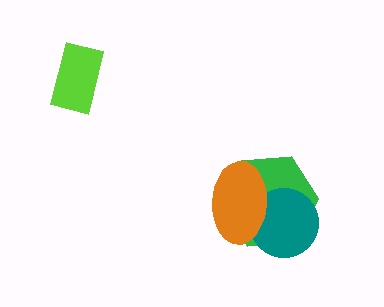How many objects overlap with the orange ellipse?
2 objects overlap with the orange ellipse.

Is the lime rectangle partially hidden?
No, no other shape covers it.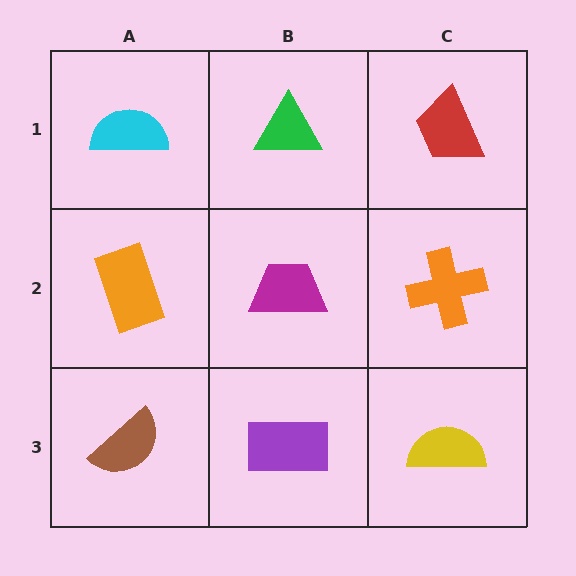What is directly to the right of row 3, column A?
A purple rectangle.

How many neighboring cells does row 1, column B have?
3.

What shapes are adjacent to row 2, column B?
A green triangle (row 1, column B), a purple rectangle (row 3, column B), an orange rectangle (row 2, column A), an orange cross (row 2, column C).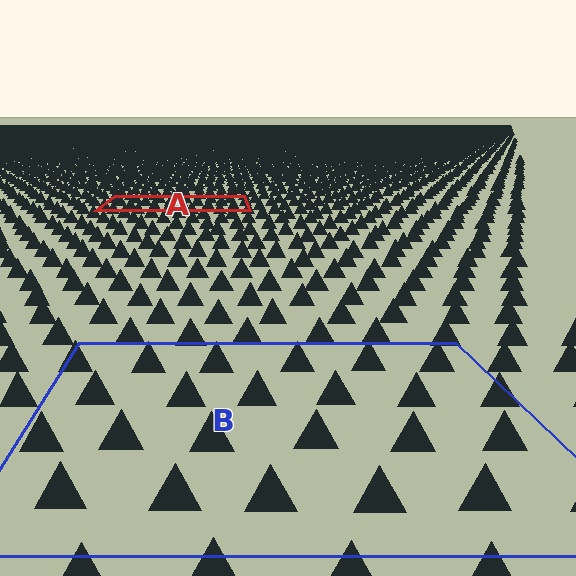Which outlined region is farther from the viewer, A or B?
Region A is farther from the viewer — the texture elements inside it appear smaller and more densely packed.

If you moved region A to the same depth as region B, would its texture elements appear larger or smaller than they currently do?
They would appear larger. At a closer depth, the same texture elements are projected at a bigger on-screen size.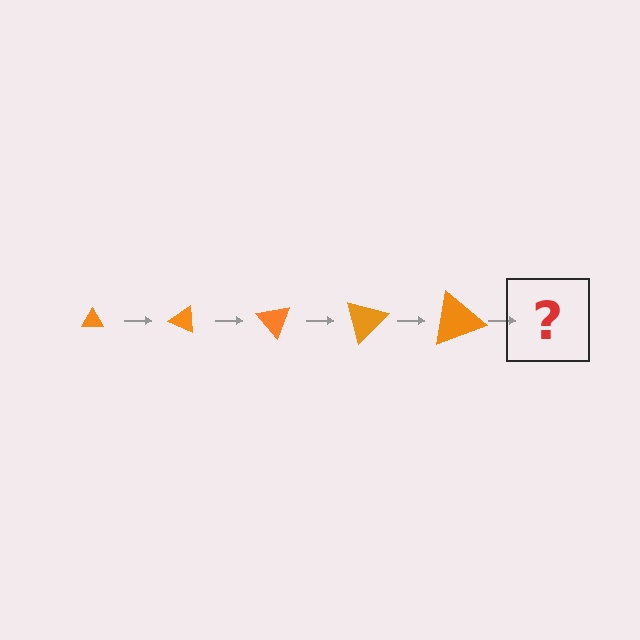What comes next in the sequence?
The next element should be a triangle, larger than the previous one and rotated 125 degrees from the start.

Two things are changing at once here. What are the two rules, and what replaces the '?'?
The two rules are that the triangle grows larger each step and it rotates 25 degrees each step. The '?' should be a triangle, larger than the previous one and rotated 125 degrees from the start.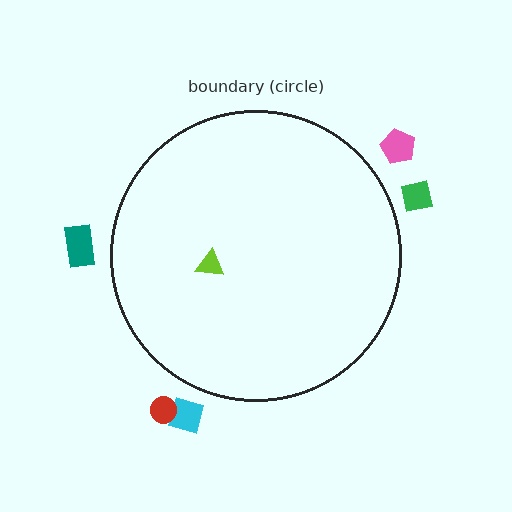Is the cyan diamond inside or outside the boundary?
Outside.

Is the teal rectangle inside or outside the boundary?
Outside.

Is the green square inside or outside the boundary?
Outside.